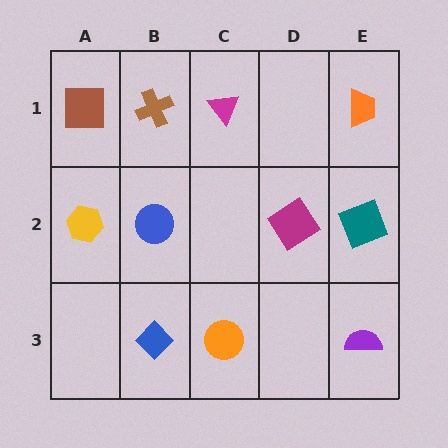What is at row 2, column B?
A blue circle.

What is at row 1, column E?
An orange trapezoid.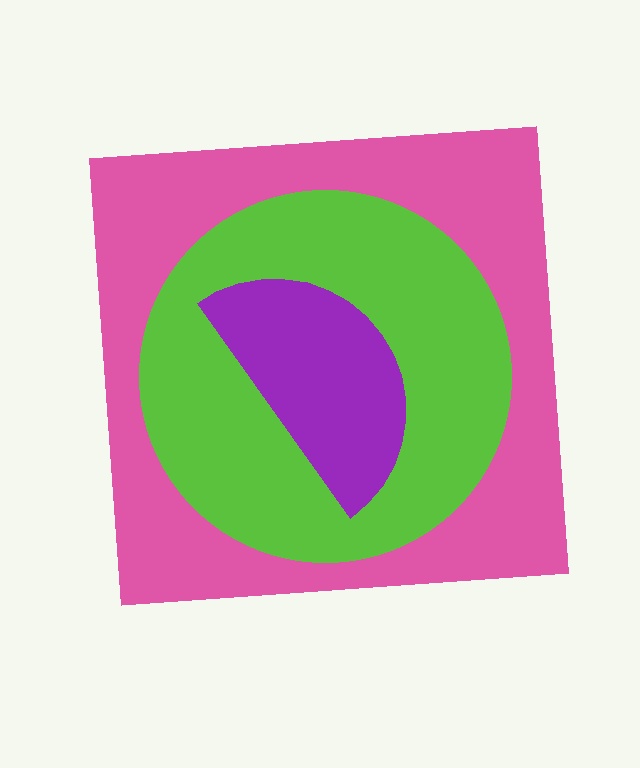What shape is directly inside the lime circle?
The purple semicircle.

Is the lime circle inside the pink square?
Yes.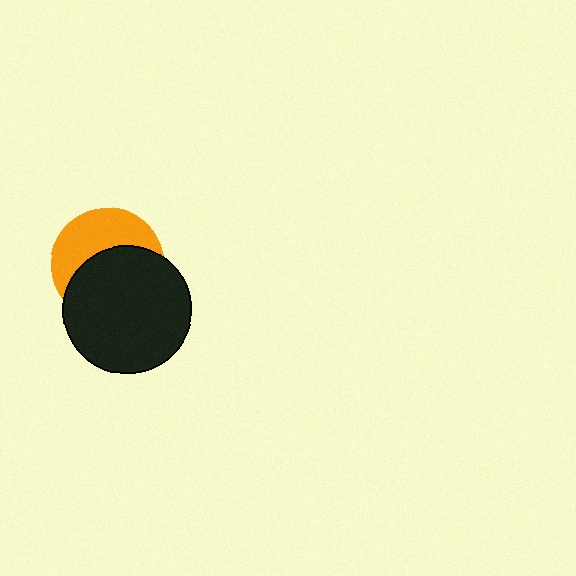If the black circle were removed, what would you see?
You would see the complete orange circle.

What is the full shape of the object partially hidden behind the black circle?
The partially hidden object is an orange circle.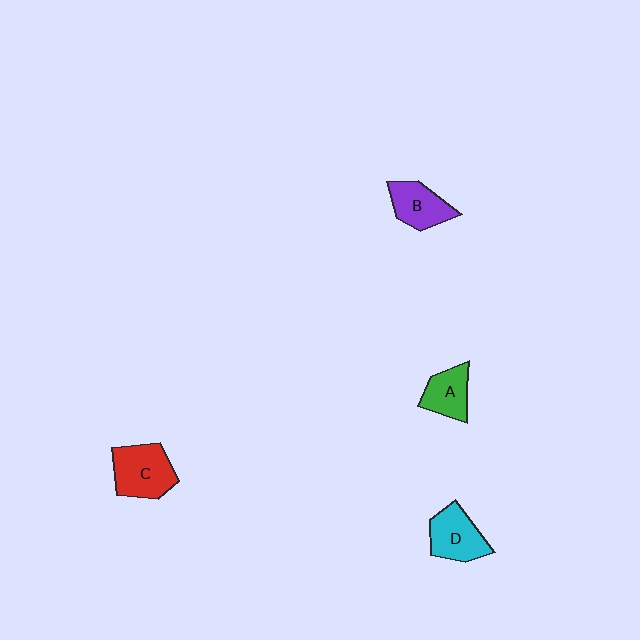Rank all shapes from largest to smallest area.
From largest to smallest: C (red), D (cyan), B (purple), A (green).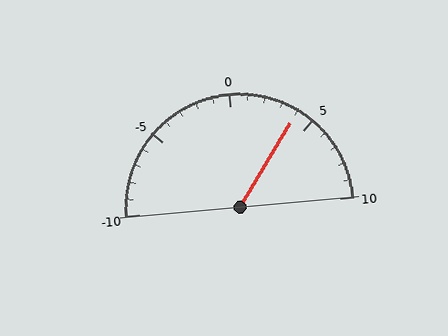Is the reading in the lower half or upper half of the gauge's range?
The reading is in the upper half of the range (-10 to 10).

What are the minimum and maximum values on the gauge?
The gauge ranges from -10 to 10.